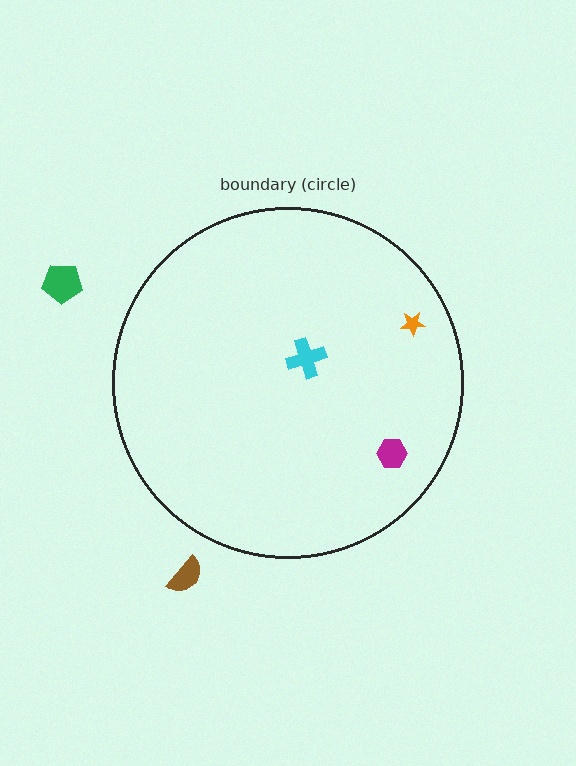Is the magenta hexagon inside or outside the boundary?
Inside.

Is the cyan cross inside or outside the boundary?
Inside.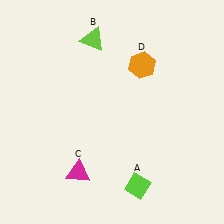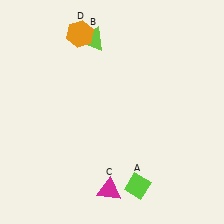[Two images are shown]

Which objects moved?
The objects that moved are: the magenta triangle (C), the orange hexagon (D).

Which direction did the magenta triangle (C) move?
The magenta triangle (C) moved right.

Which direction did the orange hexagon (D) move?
The orange hexagon (D) moved left.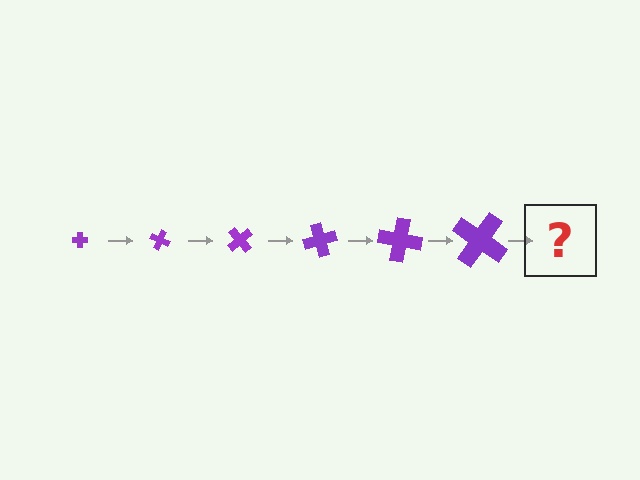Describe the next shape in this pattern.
It should be a cross, larger than the previous one and rotated 150 degrees from the start.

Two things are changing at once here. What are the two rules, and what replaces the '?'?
The two rules are that the cross grows larger each step and it rotates 25 degrees each step. The '?' should be a cross, larger than the previous one and rotated 150 degrees from the start.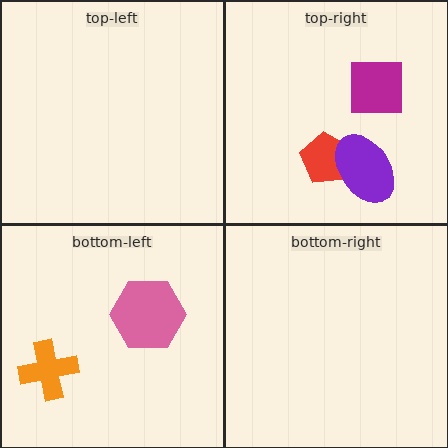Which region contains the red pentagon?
The top-right region.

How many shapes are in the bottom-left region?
2.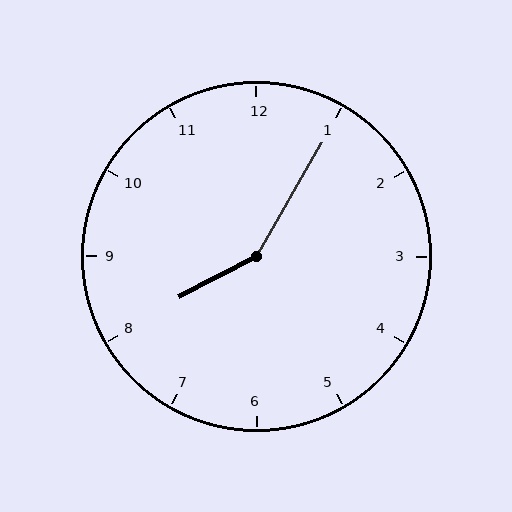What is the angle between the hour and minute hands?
Approximately 148 degrees.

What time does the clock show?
8:05.